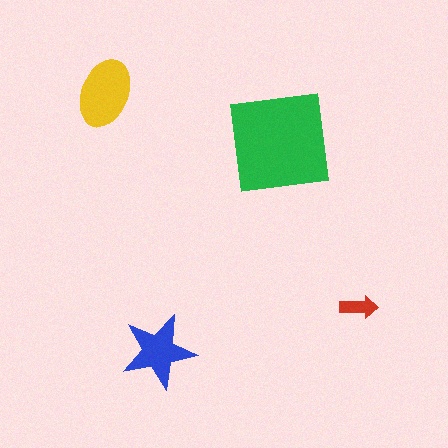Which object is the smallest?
The red arrow.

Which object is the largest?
The green square.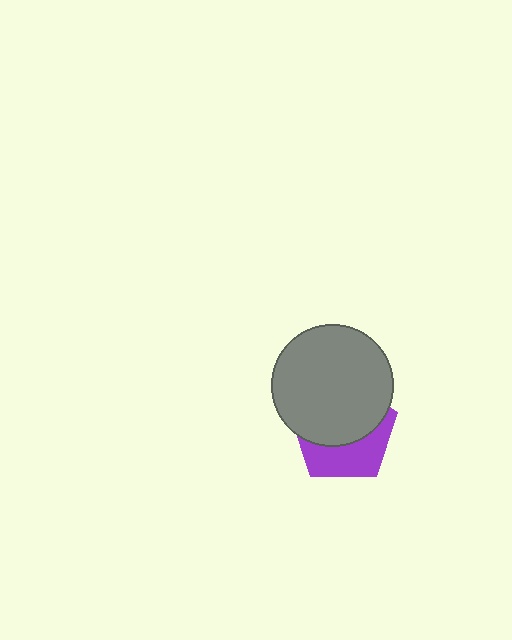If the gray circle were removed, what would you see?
You would see the complete purple pentagon.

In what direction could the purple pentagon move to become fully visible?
The purple pentagon could move down. That would shift it out from behind the gray circle entirely.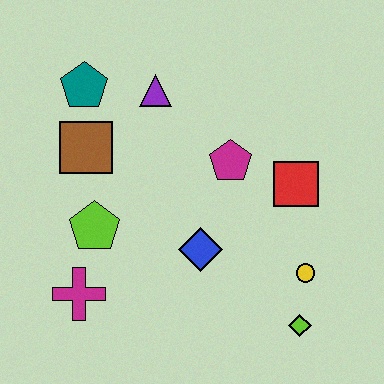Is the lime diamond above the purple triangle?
No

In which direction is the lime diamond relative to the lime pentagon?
The lime diamond is to the right of the lime pentagon.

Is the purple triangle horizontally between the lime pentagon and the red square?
Yes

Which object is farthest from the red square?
The magenta cross is farthest from the red square.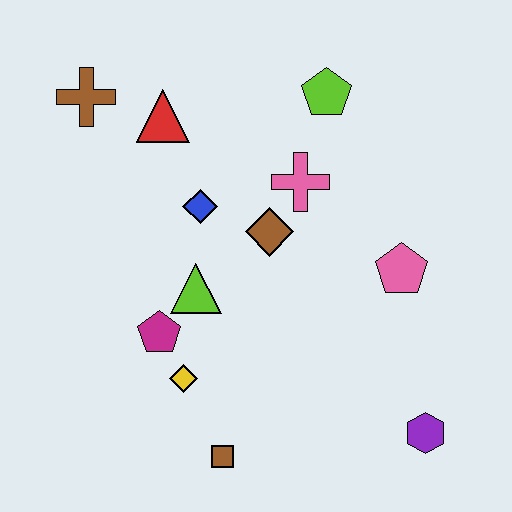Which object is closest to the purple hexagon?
The pink pentagon is closest to the purple hexagon.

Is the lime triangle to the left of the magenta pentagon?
No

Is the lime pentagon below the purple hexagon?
No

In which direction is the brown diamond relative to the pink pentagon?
The brown diamond is to the left of the pink pentagon.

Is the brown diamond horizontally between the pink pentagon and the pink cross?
No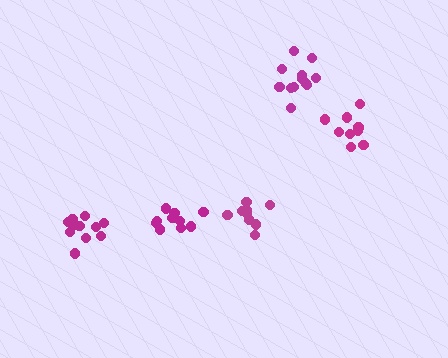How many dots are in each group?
Group 1: 10 dots, Group 2: 9 dots, Group 3: 12 dots, Group 4: 9 dots, Group 5: 12 dots (52 total).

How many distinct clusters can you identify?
There are 5 distinct clusters.